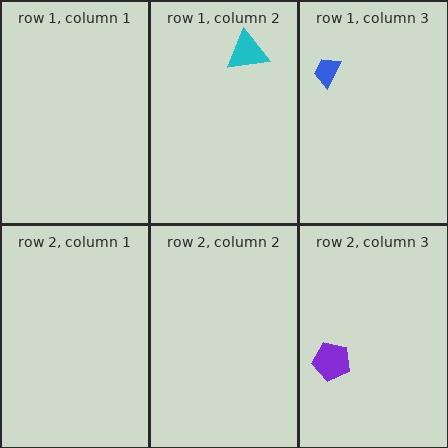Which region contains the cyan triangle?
The row 1, column 2 region.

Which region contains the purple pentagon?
The row 2, column 3 region.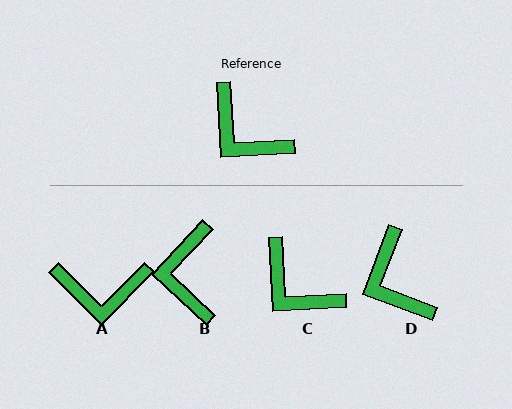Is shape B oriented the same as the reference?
No, it is off by about 46 degrees.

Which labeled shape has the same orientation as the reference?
C.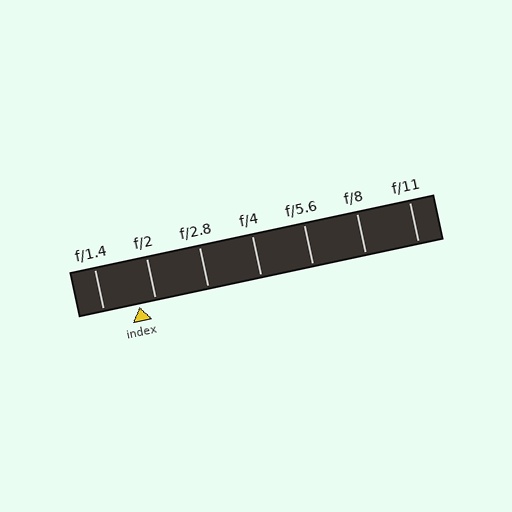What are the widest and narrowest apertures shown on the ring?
The widest aperture shown is f/1.4 and the narrowest is f/11.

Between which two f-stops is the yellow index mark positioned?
The index mark is between f/1.4 and f/2.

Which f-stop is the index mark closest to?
The index mark is closest to f/2.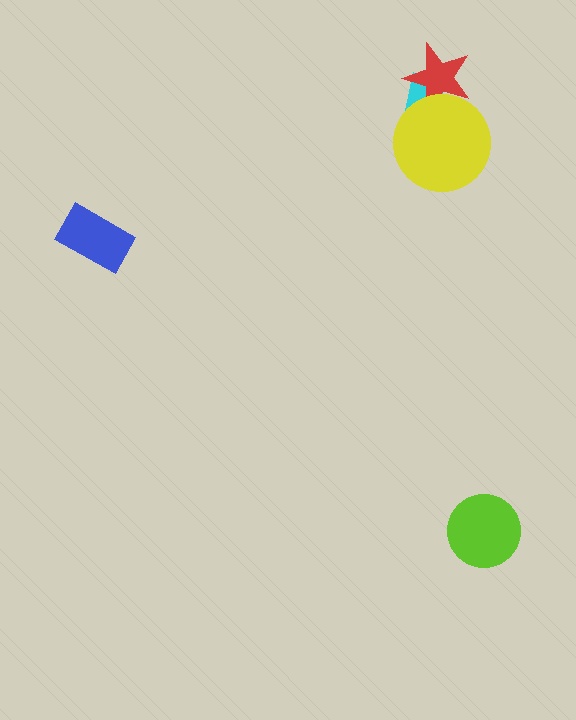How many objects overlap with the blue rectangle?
0 objects overlap with the blue rectangle.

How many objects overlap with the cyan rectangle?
2 objects overlap with the cyan rectangle.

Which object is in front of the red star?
The yellow circle is in front of the red star.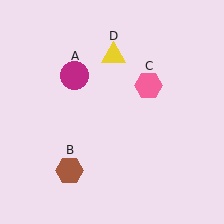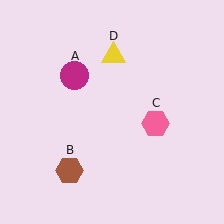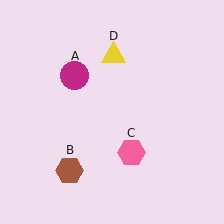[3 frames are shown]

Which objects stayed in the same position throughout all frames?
Magenta circle (object A) and brown hexagon (object B) and yellow triangle (object D) remained stationary.